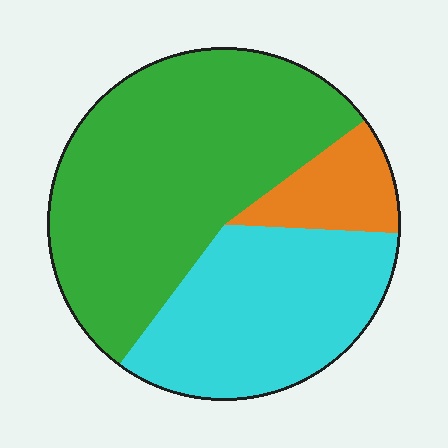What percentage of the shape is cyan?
Cyan covers around 35% of the shape.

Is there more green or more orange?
Green.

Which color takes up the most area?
Green, at roughly 55%.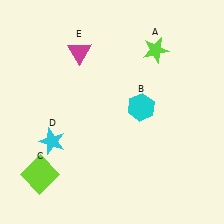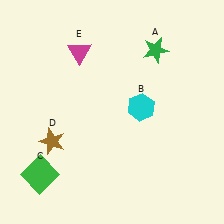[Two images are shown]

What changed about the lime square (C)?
In Image 1, C is lime. In Image 2, it changed to green.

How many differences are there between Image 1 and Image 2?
There are 3 differences between the two images.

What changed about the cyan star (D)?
In Image 1, D is cyan. In Image 2, it changed to brown.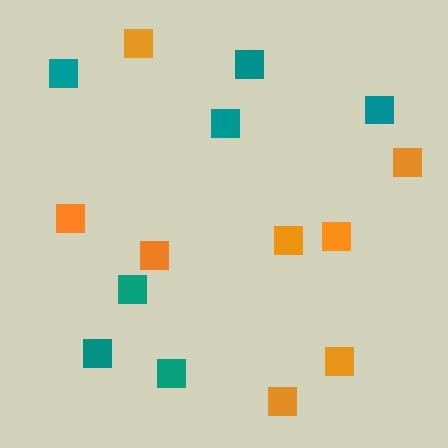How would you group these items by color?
There are 2 groups: one group of teal squares (7) and one group of orange squares (8).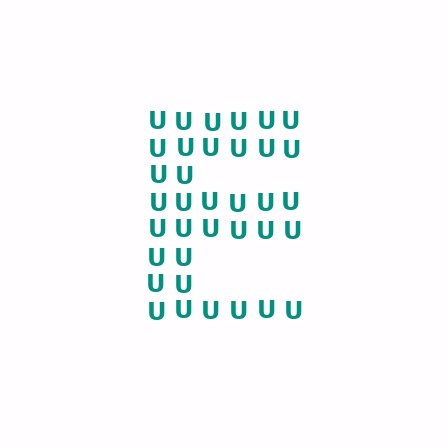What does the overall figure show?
The overall figure shows the letter E.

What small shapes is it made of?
It is made of small letter U's.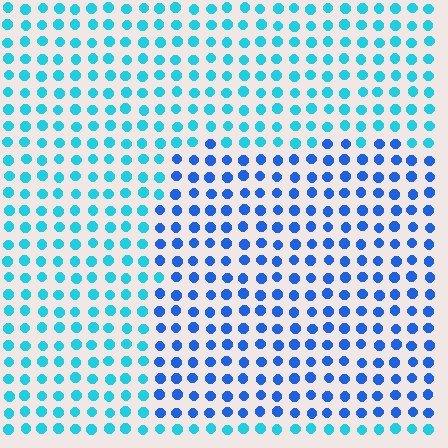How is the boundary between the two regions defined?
The boundary is defined purely by a slight shift in hue (about 34 degrees). Spacing, size, and orientation are identical on both sides.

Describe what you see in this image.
The image is filled with small cyan elements in a uniform arrangement. A rectangle-shaped region is visible where the elements are tinted to a slightly different hue, forming a subtle color boundary.